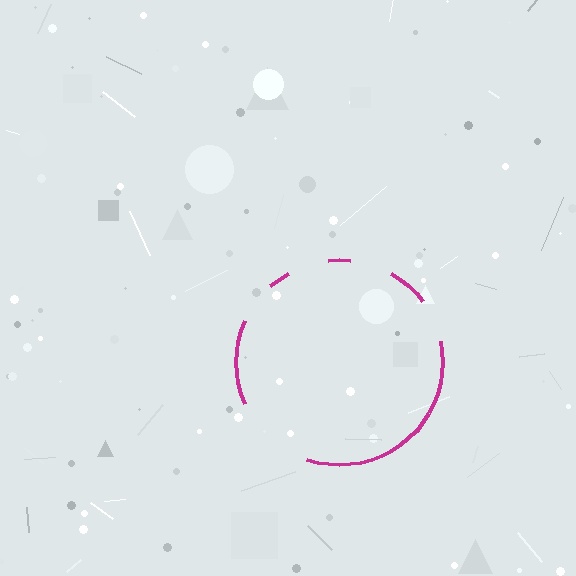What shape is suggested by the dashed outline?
The dashed outline suggests a circle.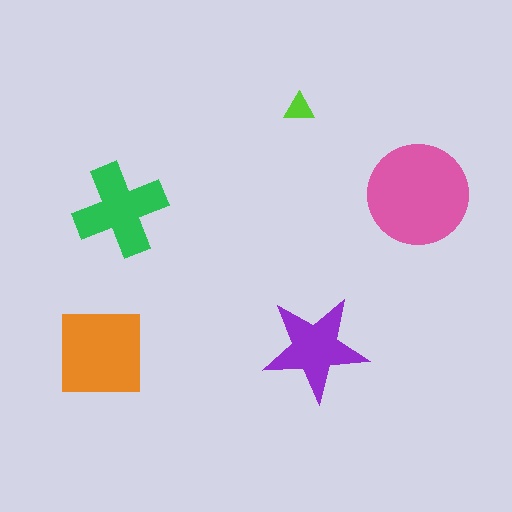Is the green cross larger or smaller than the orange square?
Smaller.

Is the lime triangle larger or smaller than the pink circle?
Smaller.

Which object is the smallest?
The lime triangle.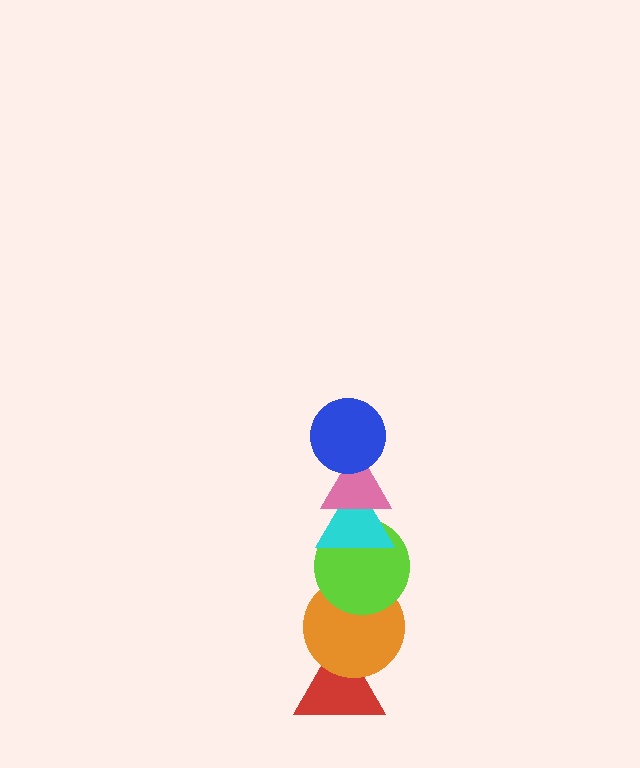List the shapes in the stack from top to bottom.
From top to bottom: the blue circle, the pink triangle, the cyan triangle, the lime circle, the orange circle, the red triangle.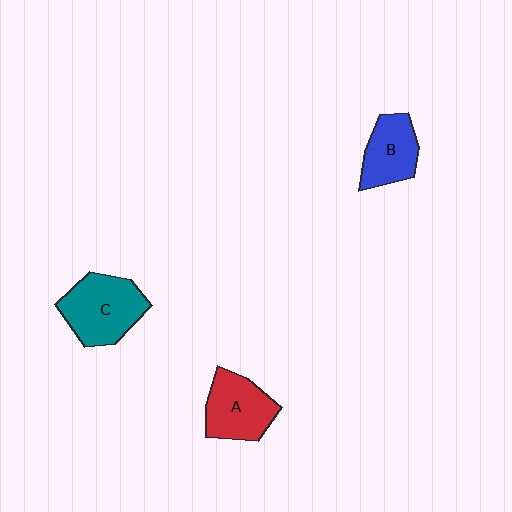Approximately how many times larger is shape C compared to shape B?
Approximately 1.4 times.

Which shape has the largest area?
Shape C (teal).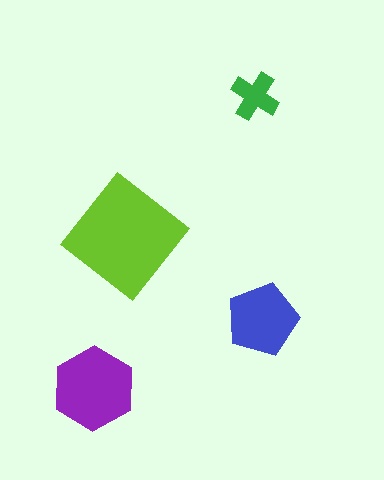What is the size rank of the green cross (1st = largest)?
4th.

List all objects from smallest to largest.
The green cross, the blue pentagon, the purple hexagon, the lime diamond.